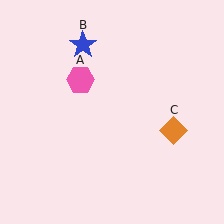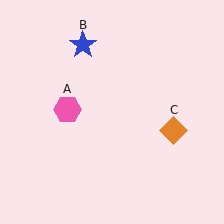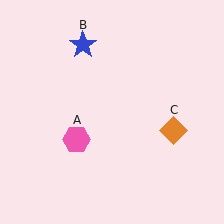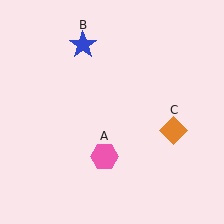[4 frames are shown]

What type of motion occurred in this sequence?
The pink hexagon (object A) rotated counterclockwise around the center of the scene.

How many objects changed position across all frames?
1 object changed position: pink hexagon (object A).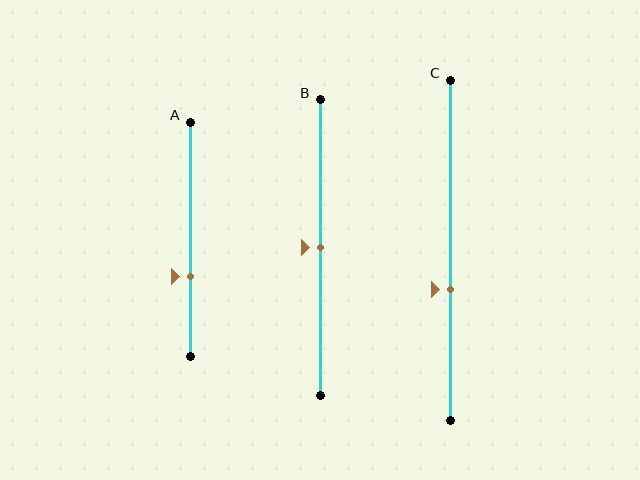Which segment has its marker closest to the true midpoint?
Segment B has its marker closest to the true midpoint.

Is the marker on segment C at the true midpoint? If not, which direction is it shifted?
No, the marker on segment C is shifted downward by about 11% of the segment length.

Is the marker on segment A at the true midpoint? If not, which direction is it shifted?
No, the marker on segment A is shifted downward by about 16% of the segment length.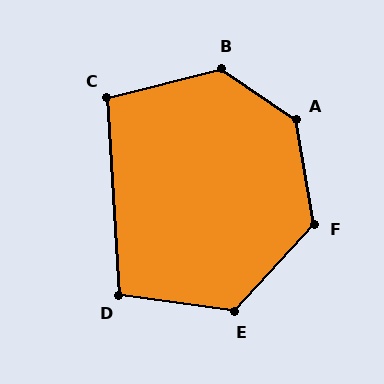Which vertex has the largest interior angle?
A, at approximately 134 degrees.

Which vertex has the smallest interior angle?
C, at approximately 101 degrees.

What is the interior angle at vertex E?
Approximately 125 degrees (obtuse).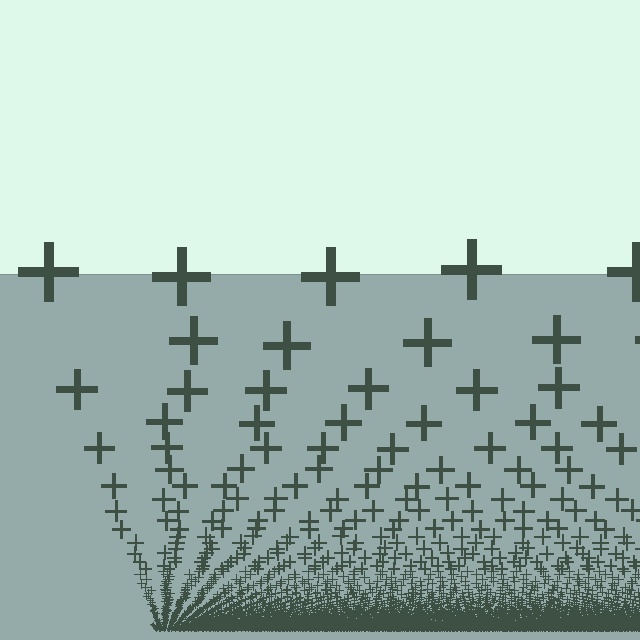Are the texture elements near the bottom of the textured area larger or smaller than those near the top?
Smaller. The gradient is inverted — elements near the bottom are smaller and denser.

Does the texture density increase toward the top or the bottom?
Density increases toward the bottom.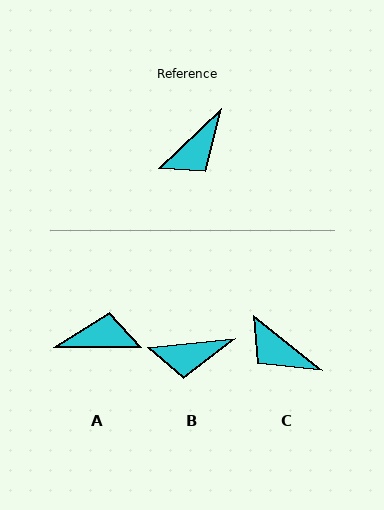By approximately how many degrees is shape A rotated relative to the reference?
Approximately 136 degrees counter-clockwise.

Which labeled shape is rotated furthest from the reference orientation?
A, about 136 degrees away.